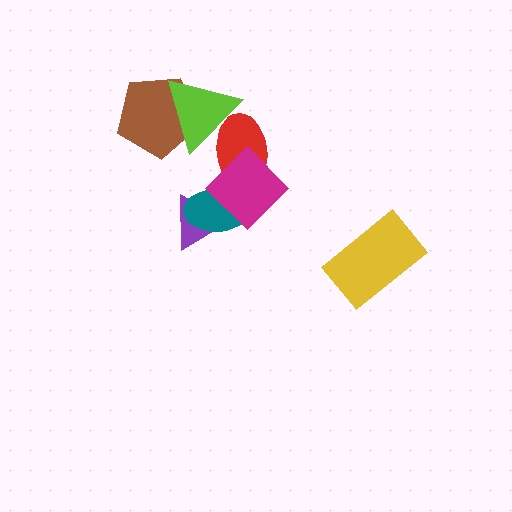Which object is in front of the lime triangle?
The red ellipse is in front of the lime triangle.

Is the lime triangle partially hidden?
Yes, it is partially covered by another shape.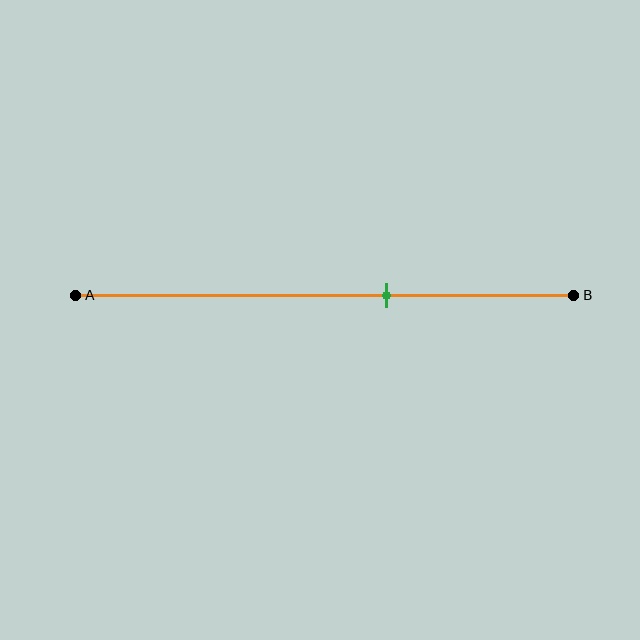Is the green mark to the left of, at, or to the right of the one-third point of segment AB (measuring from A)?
The green mark is to the right of the one-third point of segment AB.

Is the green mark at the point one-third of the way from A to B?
No, the mark is at about 60% from A, not at the 33% one-third point.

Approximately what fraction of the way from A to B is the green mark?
The green mark is approximately 60% of the way from A to B.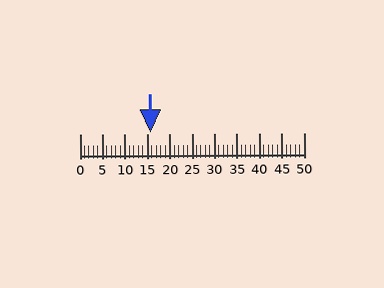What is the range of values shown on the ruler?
The ruler shows values from 0 to 50.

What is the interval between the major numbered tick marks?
The major tick marks are spaced 5 units apart.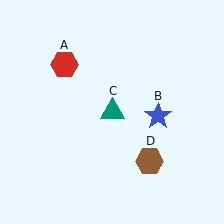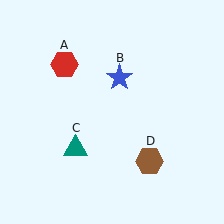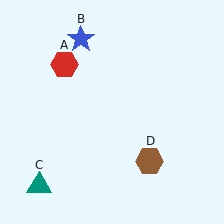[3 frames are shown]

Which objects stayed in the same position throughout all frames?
Red hexagon (object A) and brown hexagon (object D) remained stationary.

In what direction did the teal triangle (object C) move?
The teal triangle (object C) moved down and to the left.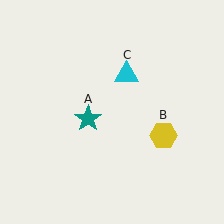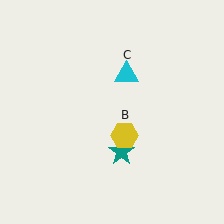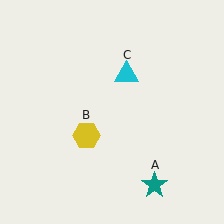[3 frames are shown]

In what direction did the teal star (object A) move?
The teal star (object A) moved down and to the right.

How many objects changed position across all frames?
2 objects changed position: teal star (object A), yellow hexagon (object B).